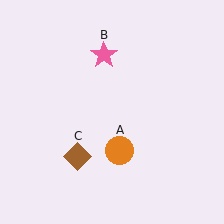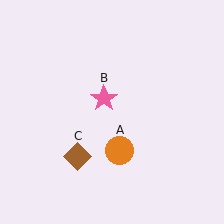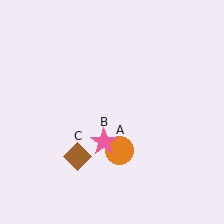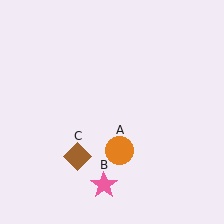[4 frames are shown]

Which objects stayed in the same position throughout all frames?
Orange circle (object A) and brown diamond (object C) remained stationary.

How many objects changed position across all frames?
1 object changed position: pink star (object B).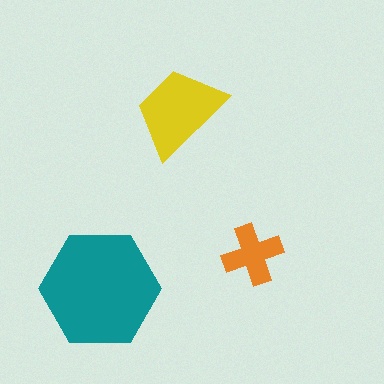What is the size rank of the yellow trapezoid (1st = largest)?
2nd.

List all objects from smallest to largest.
The orange cross, the yellow trapezoid, the teal hexagon.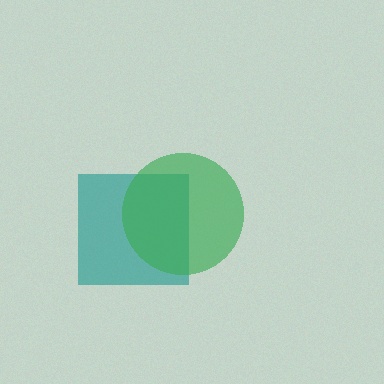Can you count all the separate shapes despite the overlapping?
Yes, there are 2 separate shapes.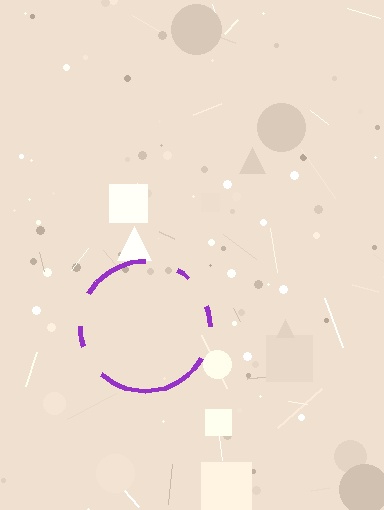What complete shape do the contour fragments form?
The contour fragments form a circle.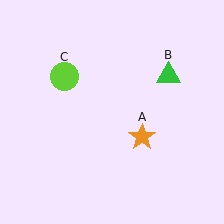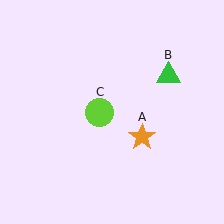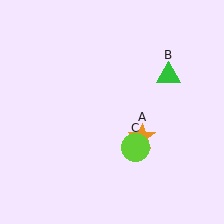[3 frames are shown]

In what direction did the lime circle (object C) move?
The lime circle (object C) moved down and to the right.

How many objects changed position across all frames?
1 object changed position: lime circle (object C).